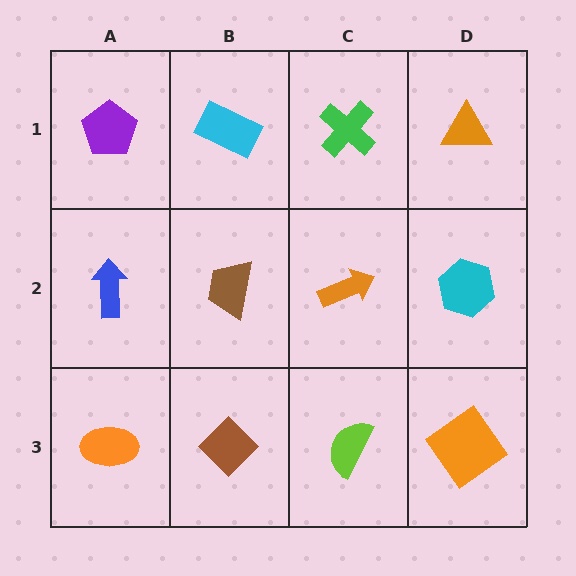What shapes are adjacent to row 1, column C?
An orange arrow (row 2, column C), a cyan rectangle (row 1, column B), an orange triangle (row 1, column D).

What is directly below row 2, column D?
An orange diamond.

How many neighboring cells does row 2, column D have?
3.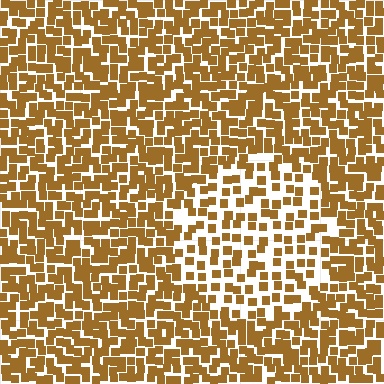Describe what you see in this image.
The image contains small brown elements arranged at two different densities. A circle-shaped region is visible where the elements are less densely packed than the surrounding area.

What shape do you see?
I see a circle.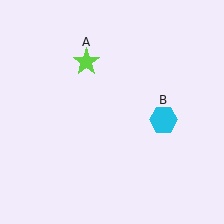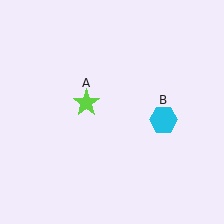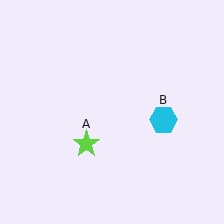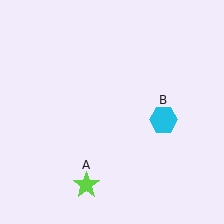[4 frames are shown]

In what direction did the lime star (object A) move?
The lime star (object A) moved down.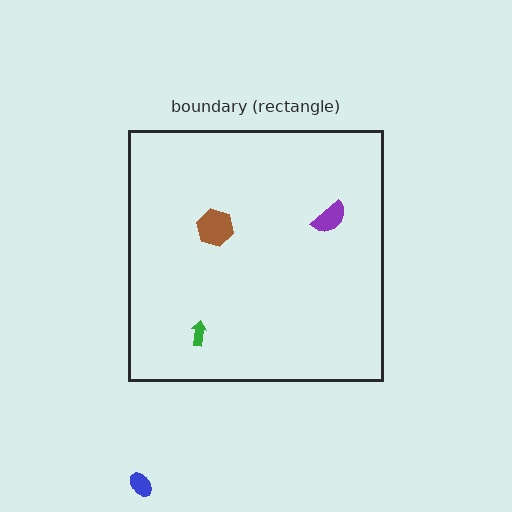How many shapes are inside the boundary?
3 inside, 1 outside.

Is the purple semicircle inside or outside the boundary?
Inside.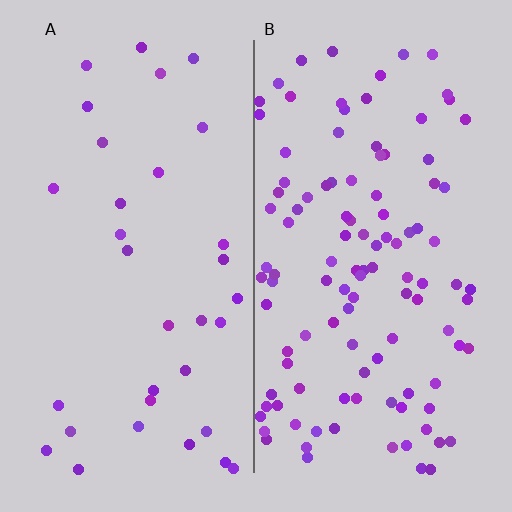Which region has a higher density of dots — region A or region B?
B (the right).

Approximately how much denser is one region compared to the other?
Approximately 3.4× — region B over region A.